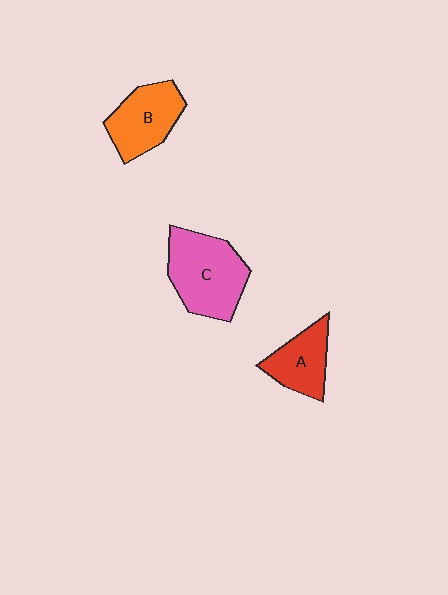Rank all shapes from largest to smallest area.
From largest to smallest: C (pink), B (orange), A (red).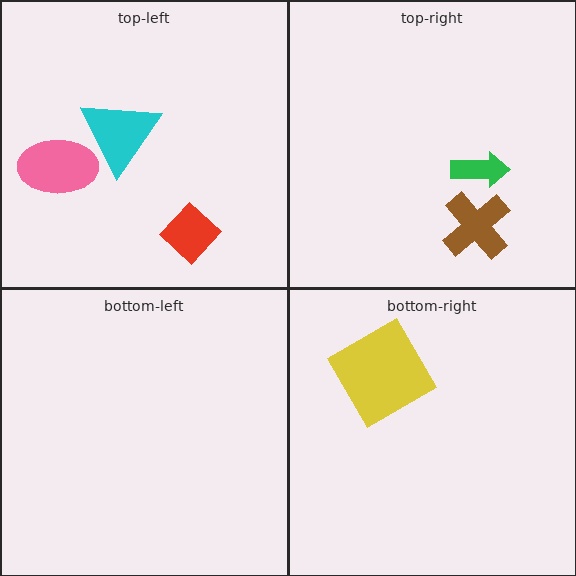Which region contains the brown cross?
The top-right region.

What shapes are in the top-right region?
The green arrow, the brown cross.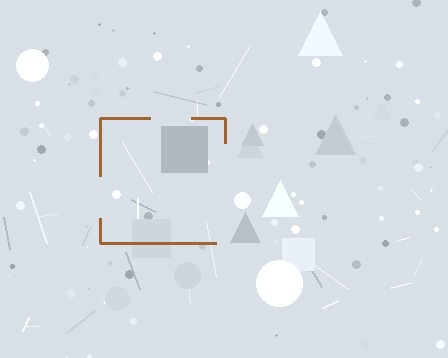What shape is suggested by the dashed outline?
The dashed outline suggests a square.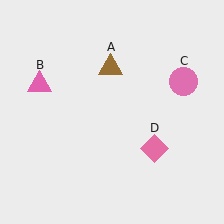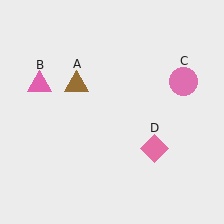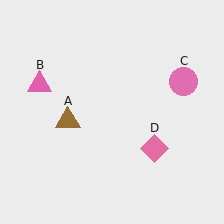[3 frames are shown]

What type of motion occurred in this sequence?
The brown triangle (object A) rotated counterclockwise around the center of the scene.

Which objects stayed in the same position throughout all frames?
Pink triangle (object B) and pink circle (object C) and pink diamond (object D) remained stationary.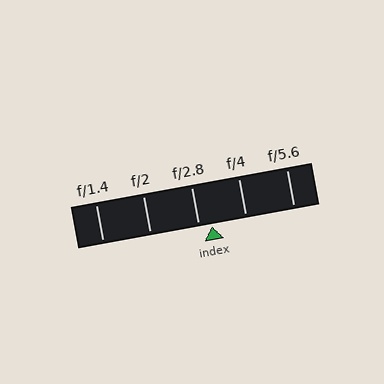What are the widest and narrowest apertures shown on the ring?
The widest aperture shown is f/1.4 and the narrowest is f/5.6.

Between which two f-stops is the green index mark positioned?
The index mark is between f/2.8 and f/4.